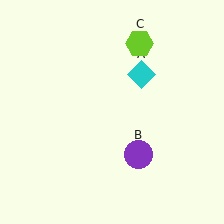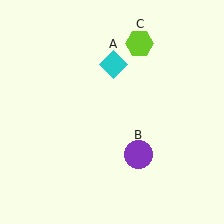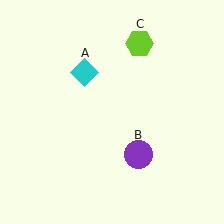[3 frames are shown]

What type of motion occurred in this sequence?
The cyan diamond (object A) rotated counterclockwise around the center of the scene.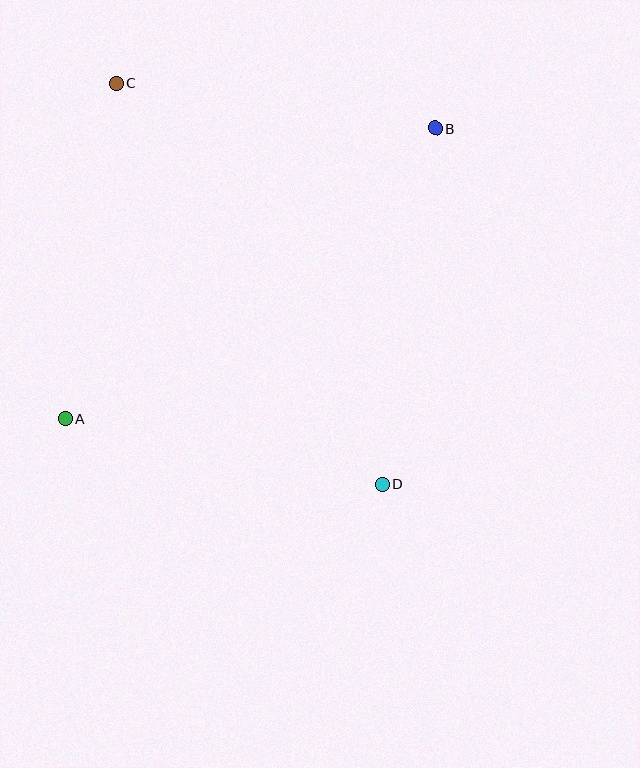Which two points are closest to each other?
Points B and C are closest to each other.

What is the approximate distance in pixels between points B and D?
The distance between B and D is approximately 361 pixels.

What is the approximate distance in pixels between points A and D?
The distance between A and D is approximately 323 pixels.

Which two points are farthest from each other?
Points C and D are farthest from each other.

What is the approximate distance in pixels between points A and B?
The distance between A and B is approximately 471 pixels.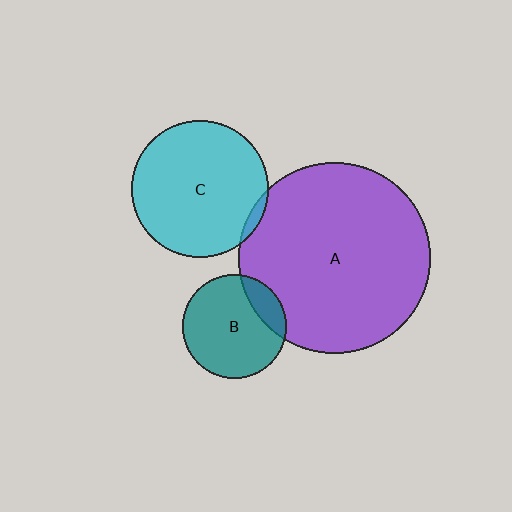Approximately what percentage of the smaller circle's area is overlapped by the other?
Approximately 5%.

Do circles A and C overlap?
Yes.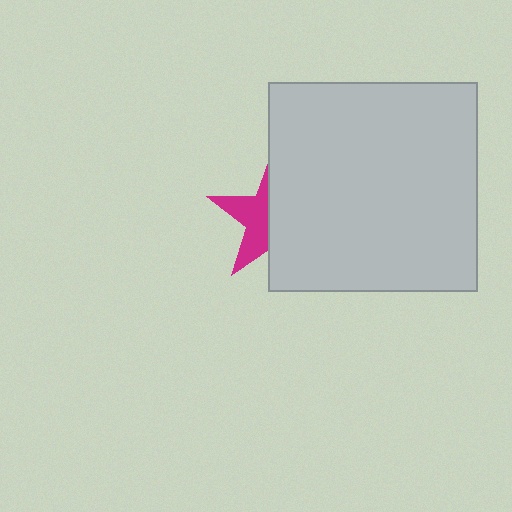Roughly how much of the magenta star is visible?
A small part of it is visible (roughly 41%).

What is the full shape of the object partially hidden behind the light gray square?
The partially hidden object is a magenta star.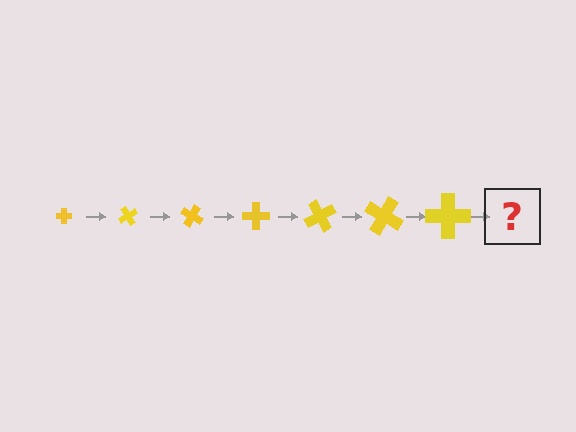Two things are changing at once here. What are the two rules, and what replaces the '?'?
The two rules are that the cross grows larger each step and it rotates 60 degrees each step. The '?' should be a cross, larger than the previous one and rotated 420 degrees from the start.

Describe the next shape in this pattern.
It should be a cross, larger than the previous one and rotated 420 degrees from the start.